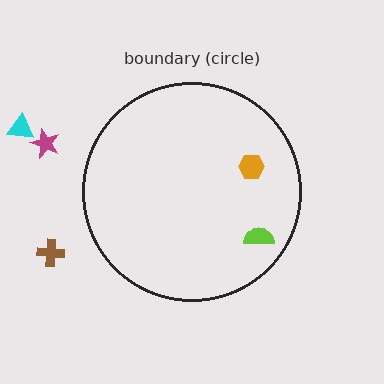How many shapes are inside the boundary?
2 inside, 3 outside.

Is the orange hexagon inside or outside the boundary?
Inside.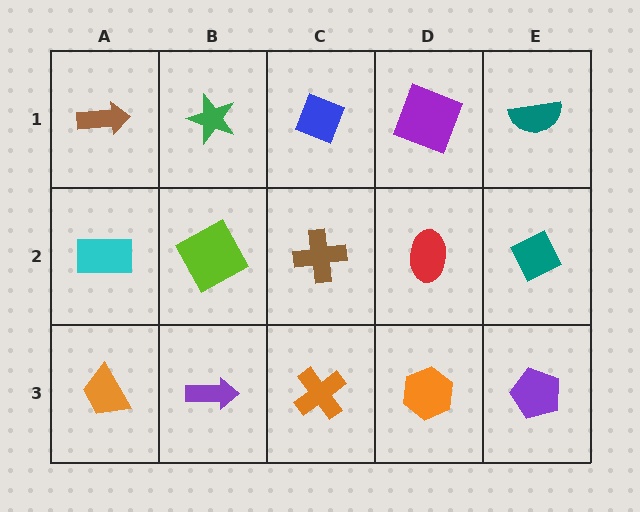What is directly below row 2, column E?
A purple pentagon.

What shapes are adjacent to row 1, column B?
A lime square (row 2, column B), a brown arrow (row 1, column A), a blue diamond (row 1, column C).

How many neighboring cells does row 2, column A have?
3.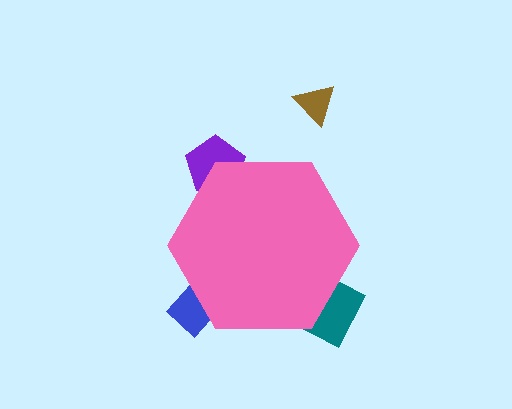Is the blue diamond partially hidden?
Yes, the blue diamond is partially hidden behind the pink hexagon.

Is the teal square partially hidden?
Yes, the teal square is partially hidden behind the pink hexagon.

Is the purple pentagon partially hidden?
Yes, the purple pentagon is partially hidden behind the pink hexagon.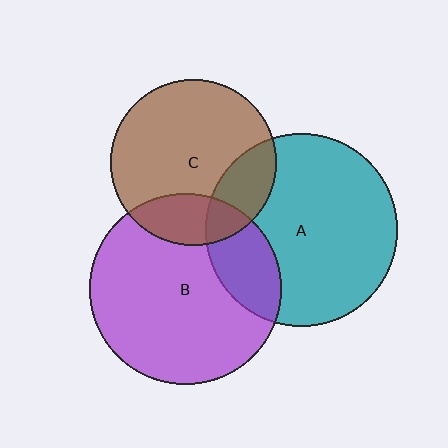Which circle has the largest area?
Circle A (teal).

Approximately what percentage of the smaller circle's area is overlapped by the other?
Approximately 20%.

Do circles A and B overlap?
Yes.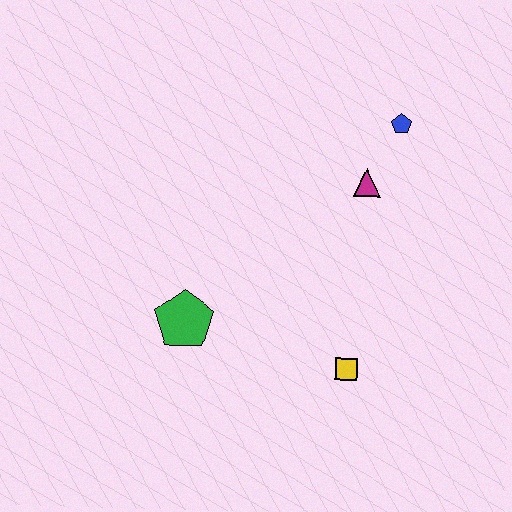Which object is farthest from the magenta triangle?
The green pentagon is farthest from the magenta triangle.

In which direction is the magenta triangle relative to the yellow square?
The magenta triangle is above the yellow square.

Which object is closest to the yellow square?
The green pentagon is closest to the yellow square.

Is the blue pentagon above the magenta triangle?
Yes